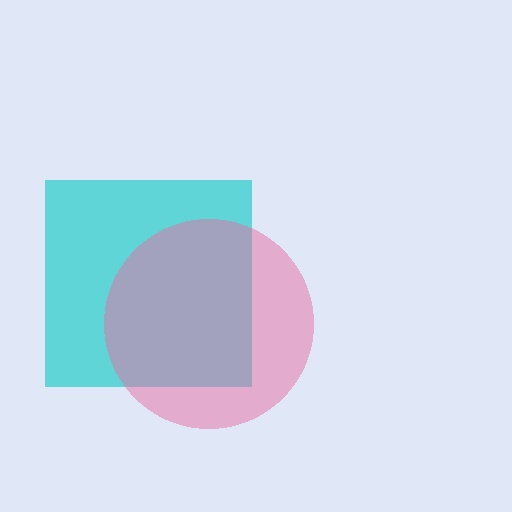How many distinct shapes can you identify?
There are 2 distinct shapes: a cyan square, a pink circle.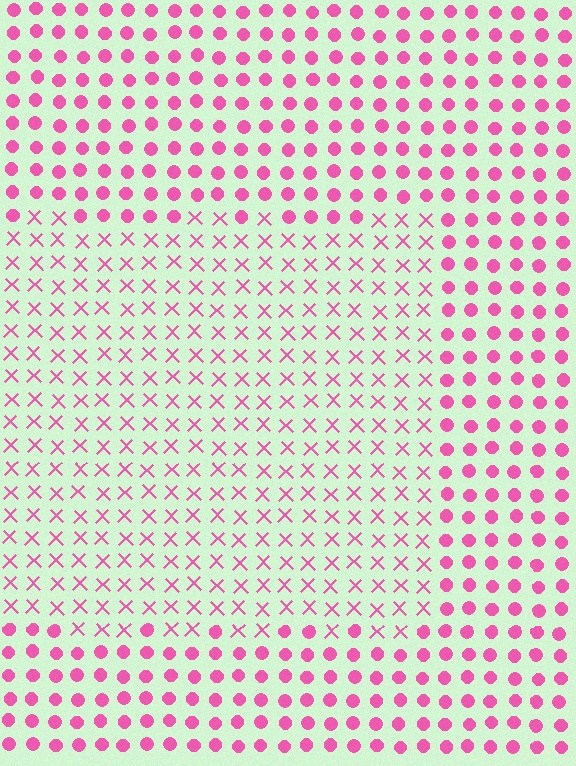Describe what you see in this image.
The image is filled with small pink elements arranged in a uniform grid. A rectangle-shaped region contains X marks, while the surrounding area contains circles. The boundary is defined purely by the change in element shape.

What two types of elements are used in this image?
The image uses X marks inside the rectangle region and circles outside it.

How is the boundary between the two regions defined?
The boundary is defined by a change in element shape: X marks inside vs. circles outside. All elements share the same color and spacing.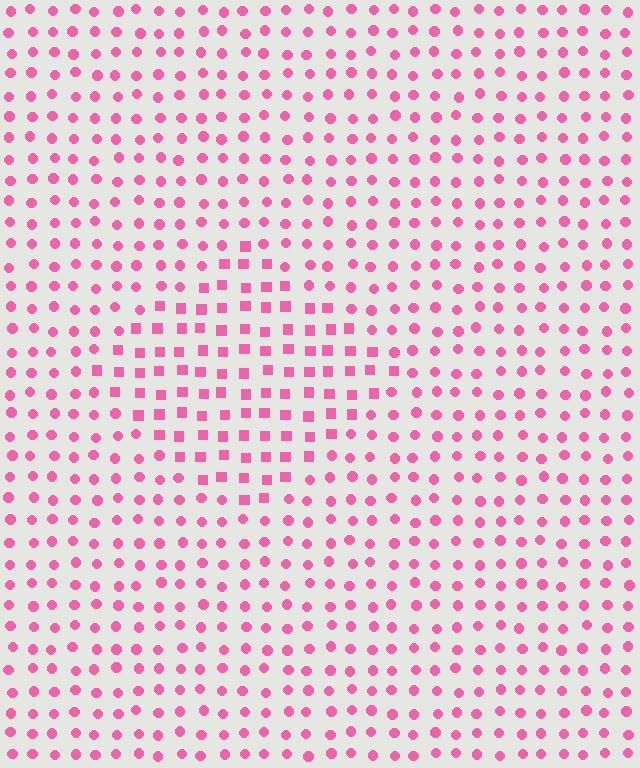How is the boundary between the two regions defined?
The boundary is defined by a change in element shape: squares inside vs. circles outside. All elements share the same color and spacing.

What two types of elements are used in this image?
The image uses squares inside the diamond region and circles outside it.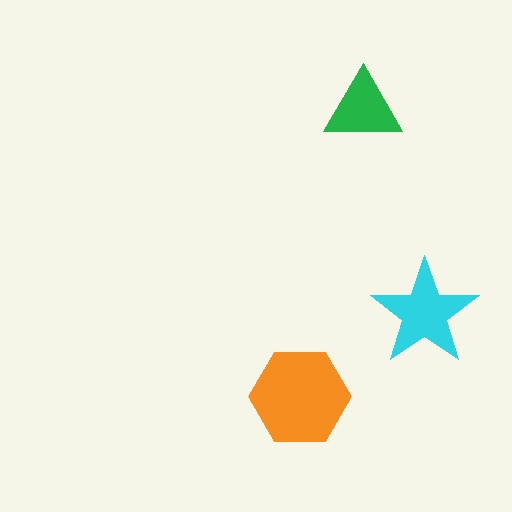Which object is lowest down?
The orange hexagon is bottommost.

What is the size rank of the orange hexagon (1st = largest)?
1st.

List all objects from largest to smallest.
The orange hexagon, the cyan star, the green triangle.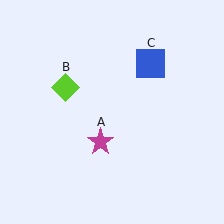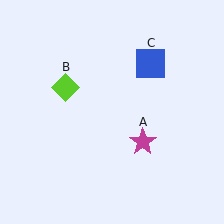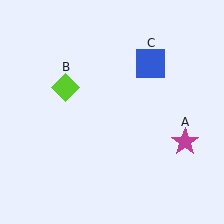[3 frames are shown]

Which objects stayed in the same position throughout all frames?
Lime diamond (object B) and blue square (object C) remained stationary.